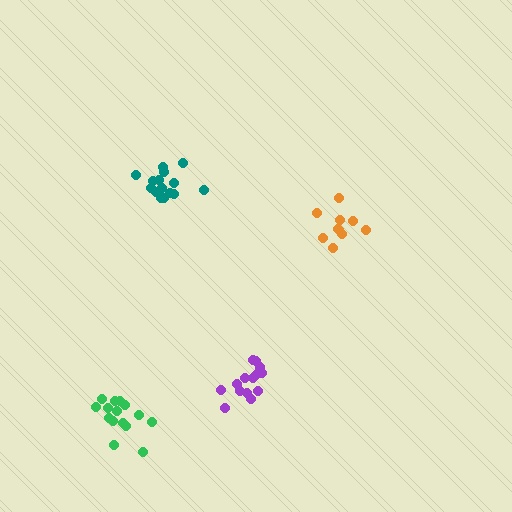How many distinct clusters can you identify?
There are 4 distinct clusters.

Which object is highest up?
The teal cluster is topmost.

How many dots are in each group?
Group 1: 15 dots, Group 2: 15 dots, Group 3: 14 dots, Group 4: 10 dots (54 total).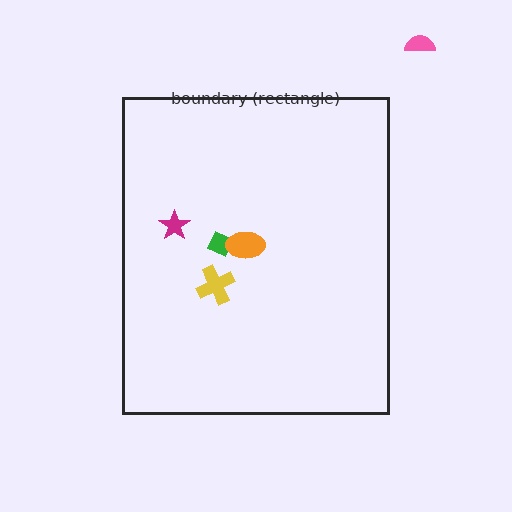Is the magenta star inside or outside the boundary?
Inside.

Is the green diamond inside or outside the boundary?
Inside.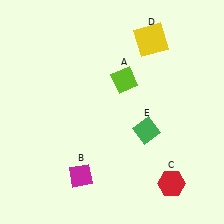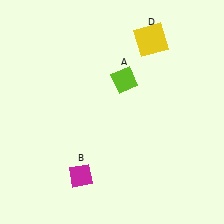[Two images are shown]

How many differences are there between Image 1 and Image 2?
There are 2 differences between the two images.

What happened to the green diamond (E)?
The green diamond (E) was removed in Image 2. It was in the bottom-right area of Image 1.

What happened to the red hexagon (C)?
The red hexagon (C) was removed in Image 2. It was in the bottom-right area of Image 1.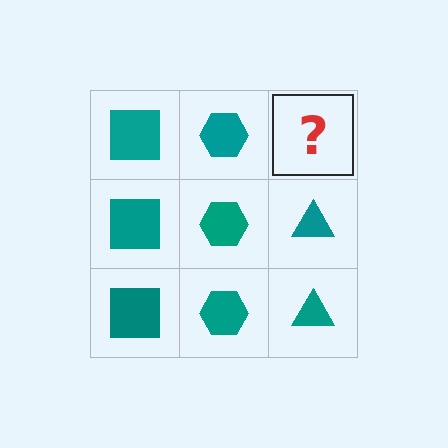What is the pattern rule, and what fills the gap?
The rule is that each column has a consistent shape. The gap should be filled with a teal triangle.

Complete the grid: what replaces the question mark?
The question mark should be replaced with a teal triangle.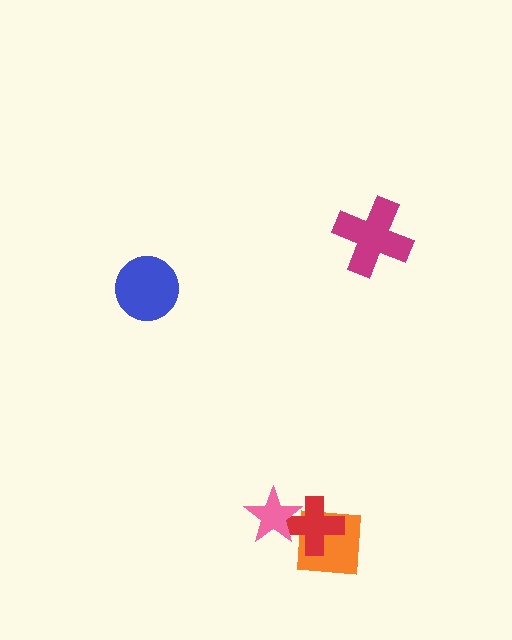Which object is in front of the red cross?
The pink star is in front of the red cross.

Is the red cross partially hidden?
Yes, it is partially covered by another shape.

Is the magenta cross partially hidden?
No, no other shape covers it.